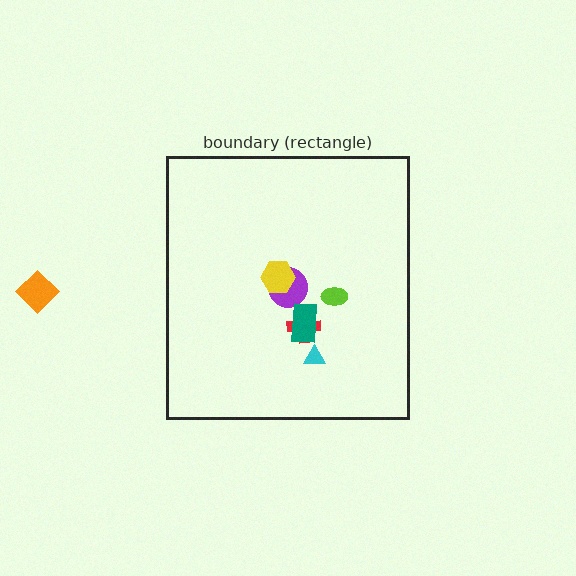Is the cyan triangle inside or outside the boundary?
Inside.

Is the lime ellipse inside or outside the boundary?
Inside.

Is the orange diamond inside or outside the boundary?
Outside.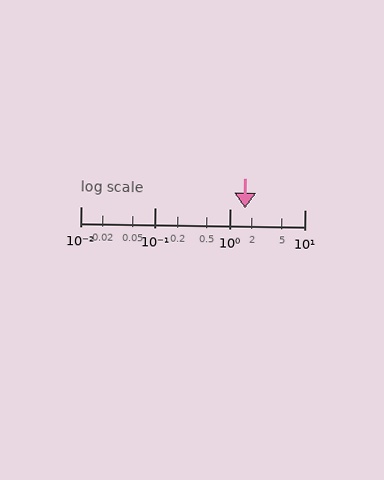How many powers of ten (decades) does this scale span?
The scale spans 3 decades, from 0.01 to 10.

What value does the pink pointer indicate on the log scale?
The pointer indicates approximately 1.6.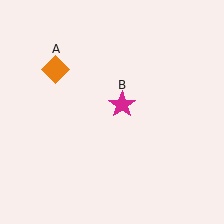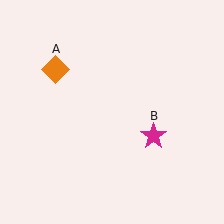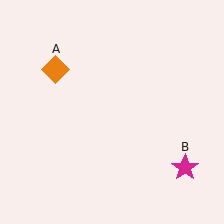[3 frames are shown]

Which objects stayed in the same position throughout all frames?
Orange diamond (object A) remained stationary.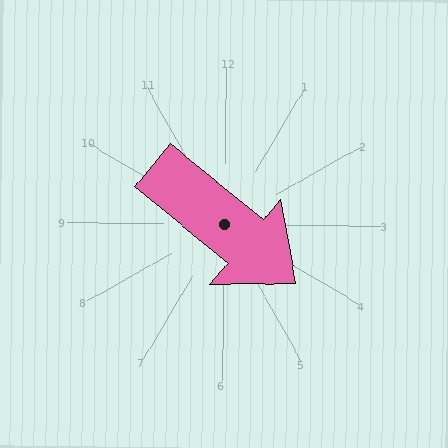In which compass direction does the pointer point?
Southeast.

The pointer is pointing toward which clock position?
Roughly 4 o'clock.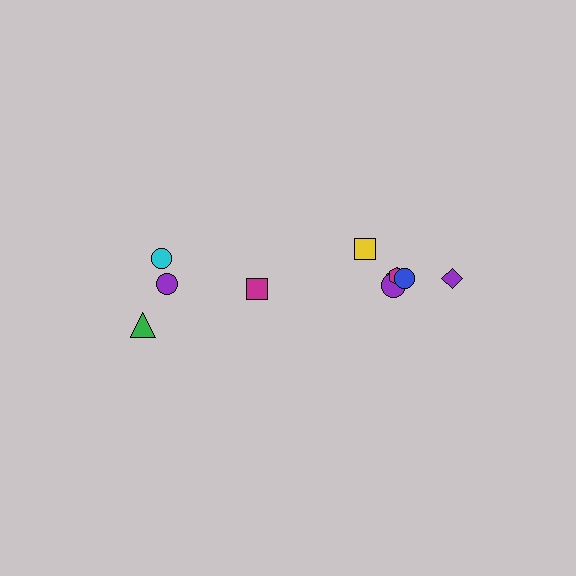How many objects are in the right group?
There are 6 objects.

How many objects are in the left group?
There are 4 objects.